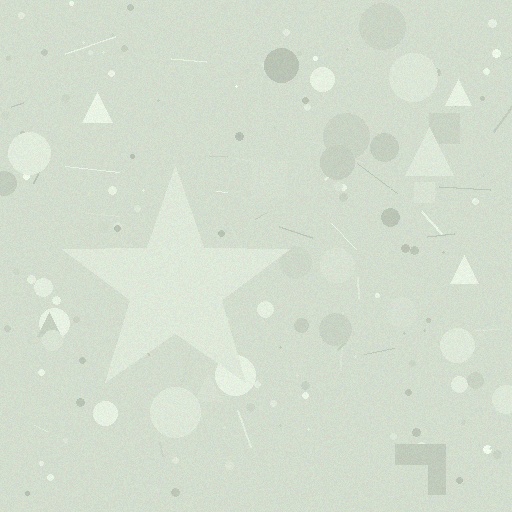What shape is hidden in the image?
A star is hidden in the image.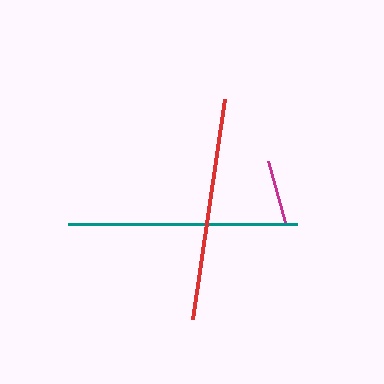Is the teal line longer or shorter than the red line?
The teal line is longer than the red line.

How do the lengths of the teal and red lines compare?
The teal and red lines are approximately the same length.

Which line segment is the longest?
The teal line is the longest at approximately 228 pixels.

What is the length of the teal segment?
The teal segment is approximately 228 pixels long.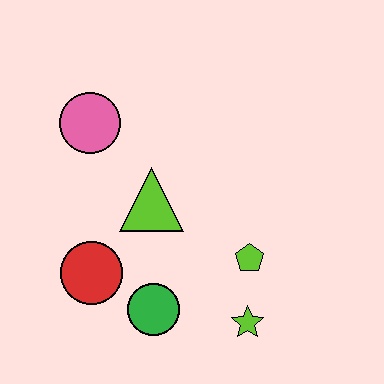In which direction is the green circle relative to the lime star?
The green circle is to the left of the lime star.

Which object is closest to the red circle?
The green circle is closest to the red circle.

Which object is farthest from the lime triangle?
The lime star is farthest from the lime triangle.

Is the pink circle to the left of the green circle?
Yes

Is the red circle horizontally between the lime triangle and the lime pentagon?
No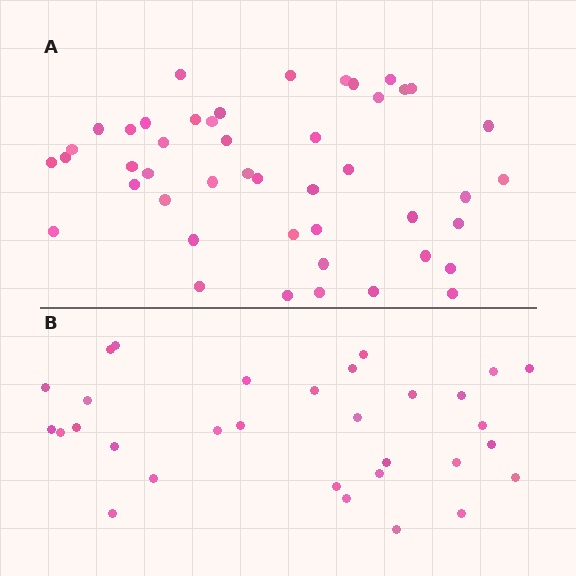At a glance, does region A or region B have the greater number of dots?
Region A (the top region) has more dots.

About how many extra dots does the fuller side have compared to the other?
Region A has approximately 15 more dots than region B.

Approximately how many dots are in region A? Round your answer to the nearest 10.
About 50 dots. (The exact count is 46, which rounds to 50.)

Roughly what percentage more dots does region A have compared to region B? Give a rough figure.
About 50% more.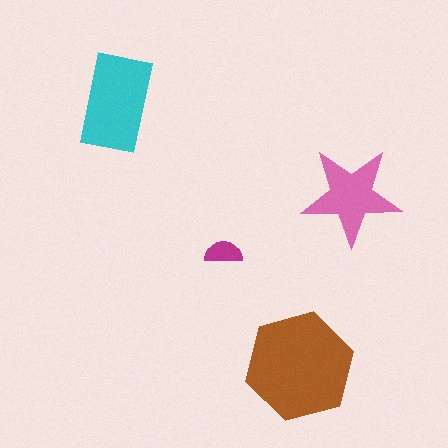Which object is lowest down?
The brown hexagon is bottommost.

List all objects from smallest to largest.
The magenta semicircle, the pink star, the cyan rectangle, the brown hexagon.